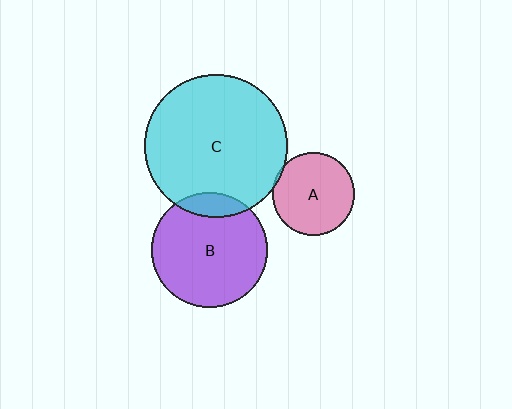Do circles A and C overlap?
Yes.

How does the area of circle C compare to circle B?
Approximately 1.5 times.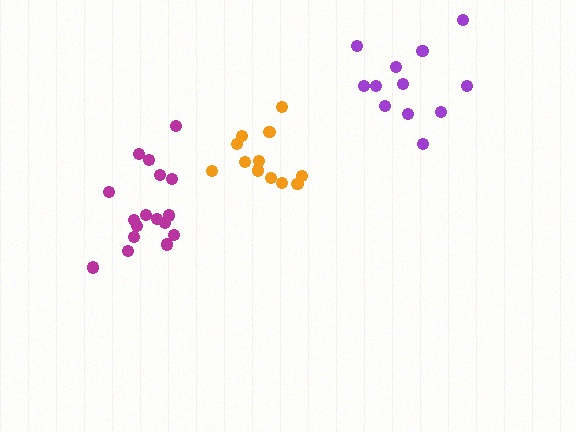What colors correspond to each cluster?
The clusters are colored: magenta, orange, purple.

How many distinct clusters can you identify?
There are 3 distinct clusters.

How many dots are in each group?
Group 1: 17 dots, Group 2: 12 dots, Group 3: 12 dots (41 total).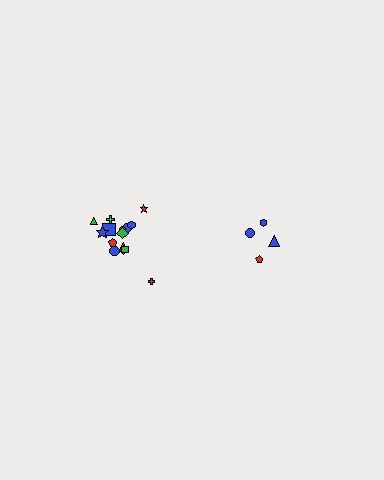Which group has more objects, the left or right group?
The left group.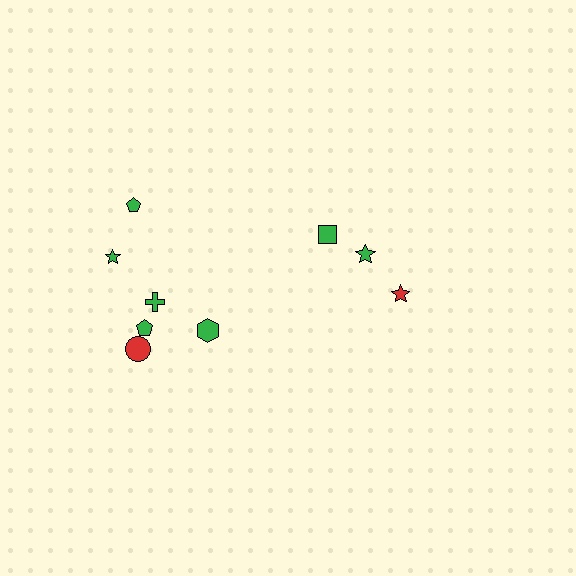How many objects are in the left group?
There are 6 objects.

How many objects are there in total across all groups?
There are 9 objects.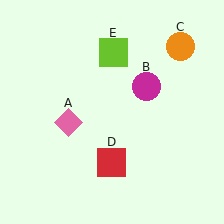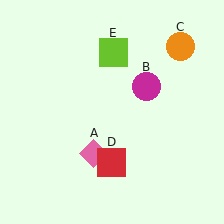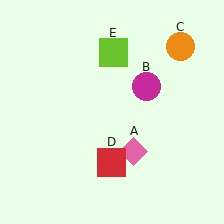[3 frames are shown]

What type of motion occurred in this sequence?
The pink diamond (object A) rotated counterclockwise around the center of the scene.